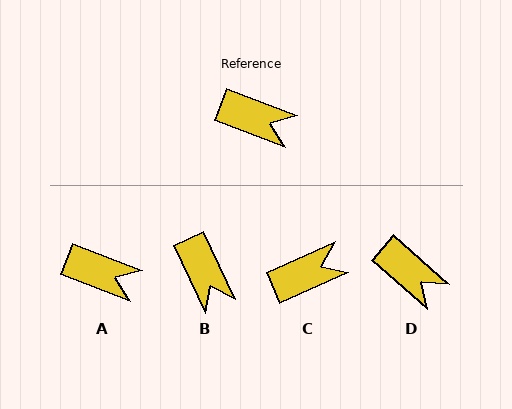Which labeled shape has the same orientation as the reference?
A.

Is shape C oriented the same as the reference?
No, it is off by about 45 degrees.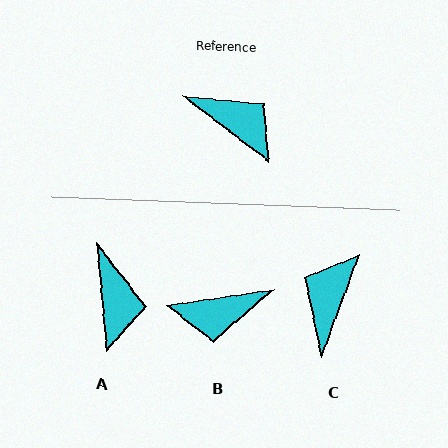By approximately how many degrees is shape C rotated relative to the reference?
Approximately 107 degrees counter-clockwise.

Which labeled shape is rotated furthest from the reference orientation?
B, about 134 degrees away.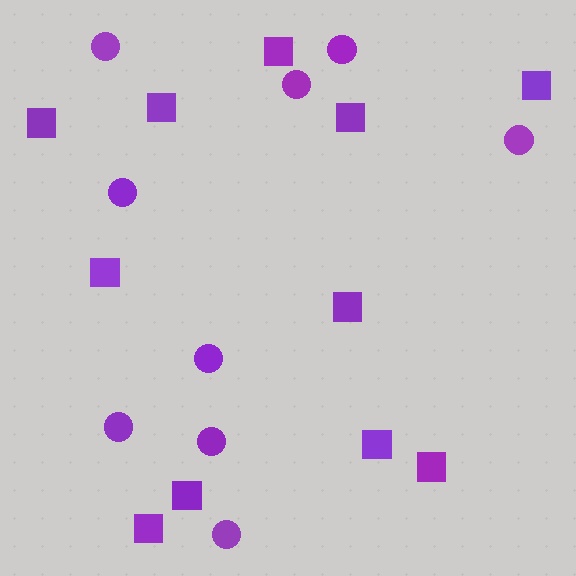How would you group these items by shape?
There are 2 groups: one group of squares (11) and one group of circles (9).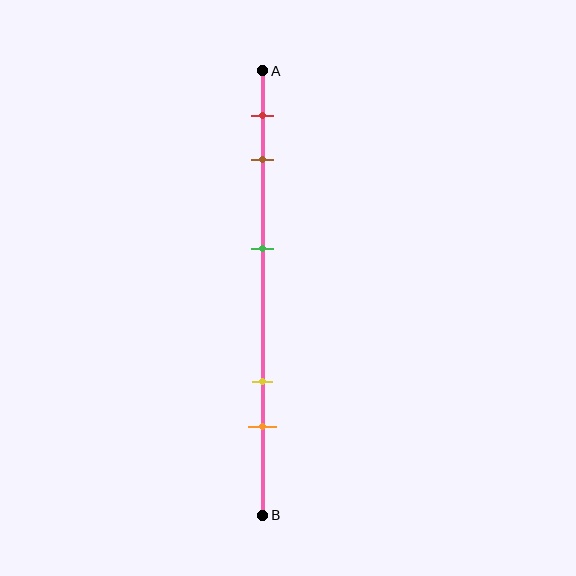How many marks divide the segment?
There are 5 marks dividing the segment.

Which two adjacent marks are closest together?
The red and brown marks are the closest adjacent pair.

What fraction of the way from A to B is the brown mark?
The brown mark is approximately 20% (0.2) of the way from A to B.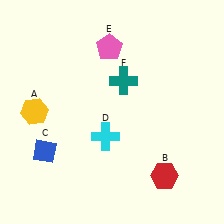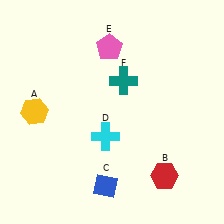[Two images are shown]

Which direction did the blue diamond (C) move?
The blue diamond (C) moved right.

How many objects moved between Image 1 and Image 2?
1 object moved between the two images.